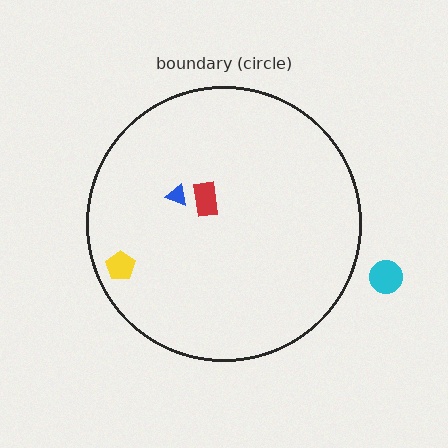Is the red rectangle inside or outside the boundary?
Inside.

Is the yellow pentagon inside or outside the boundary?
Inside.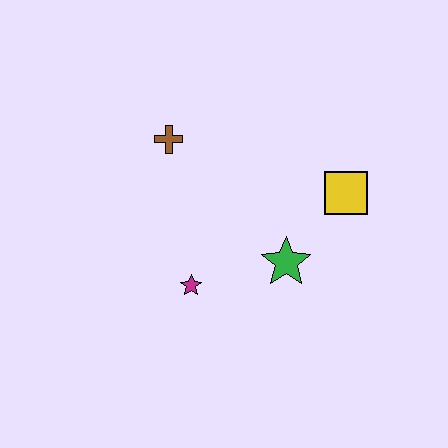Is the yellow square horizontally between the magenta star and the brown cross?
No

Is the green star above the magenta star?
Yes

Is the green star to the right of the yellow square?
No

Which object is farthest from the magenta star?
The yellow square is farthest from the magenta star.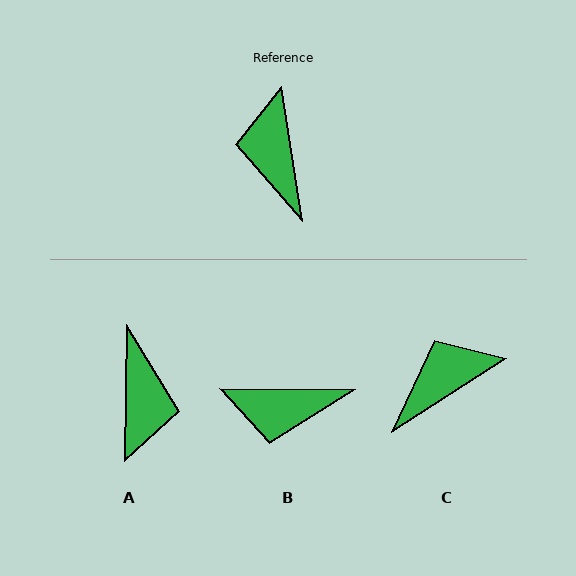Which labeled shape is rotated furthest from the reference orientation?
A, about 171 degrees away.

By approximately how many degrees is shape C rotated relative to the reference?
Approximately 66 degrees clockwise.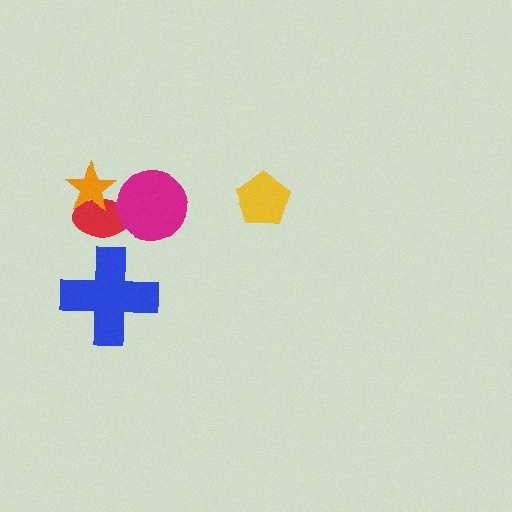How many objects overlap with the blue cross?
0 objects overlap with the blue cross.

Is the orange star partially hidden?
No, no other shape covers it.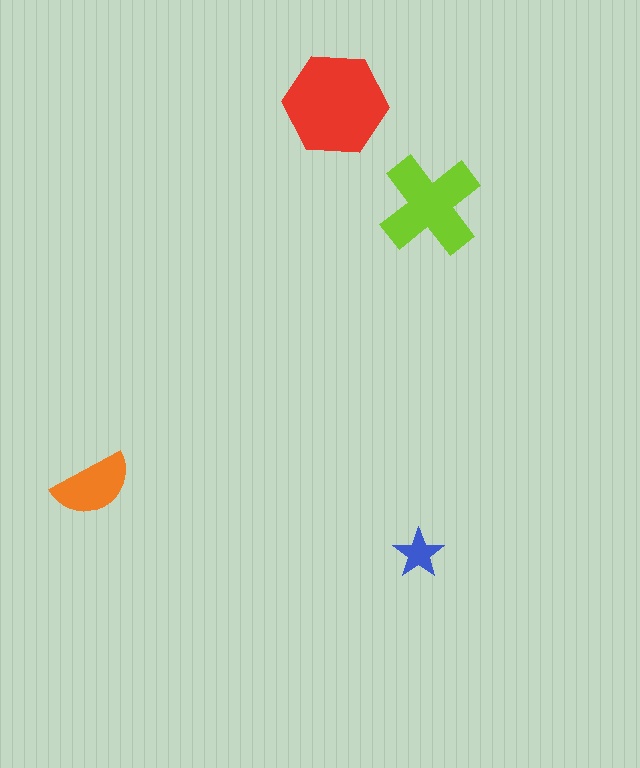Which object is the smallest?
The blue star.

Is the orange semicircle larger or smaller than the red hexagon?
Smaller.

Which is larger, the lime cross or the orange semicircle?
The lime cross.